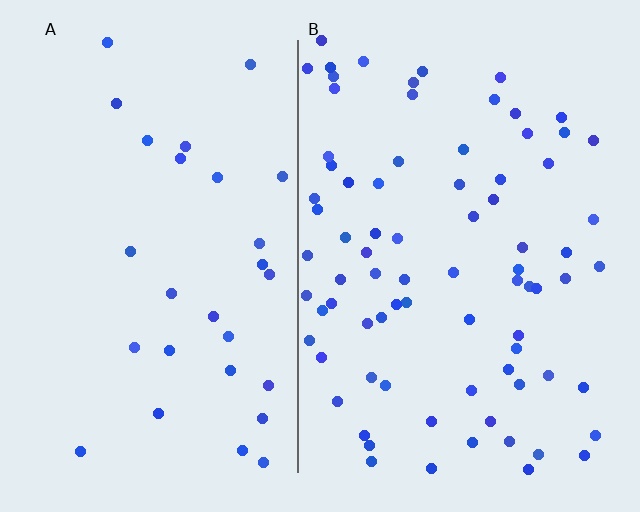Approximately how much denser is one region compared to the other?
Approximately 2.8× — region B over region A.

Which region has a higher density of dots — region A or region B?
B (the right).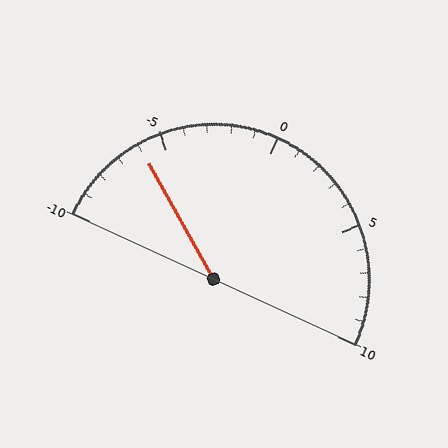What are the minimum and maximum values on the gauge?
The gauge ranges from -10 to 10.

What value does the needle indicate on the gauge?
The needle indicates approximately -6.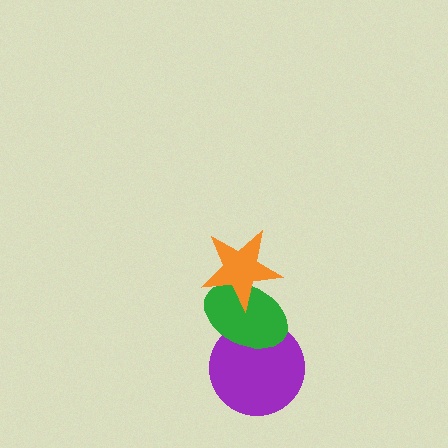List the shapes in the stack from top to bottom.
From top to bottom: the orange star, the green ellipse, the purple circle.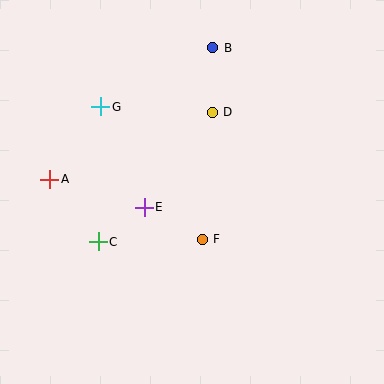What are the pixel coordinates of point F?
Point F is at (202, 239).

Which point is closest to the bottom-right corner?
Point F is closest to the bottom-right corner.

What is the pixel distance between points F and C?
The distance between F and C is 104 pixels.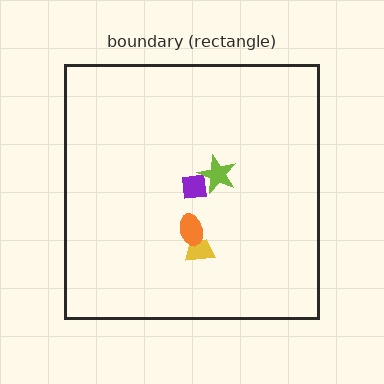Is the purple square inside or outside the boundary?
Inside.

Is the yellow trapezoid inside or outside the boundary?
Inside.